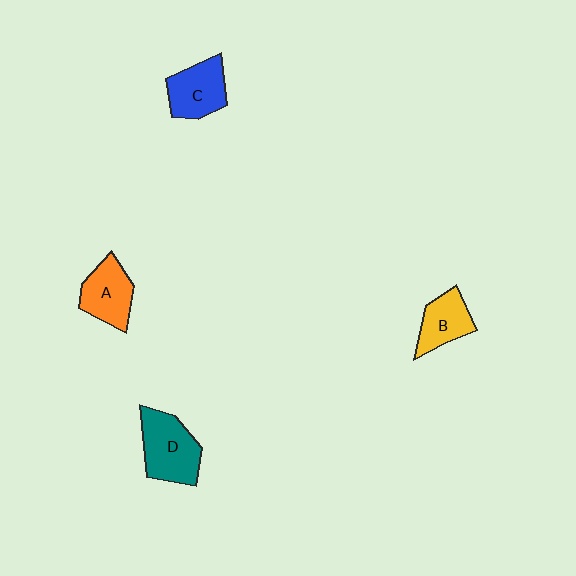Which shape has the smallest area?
Shape B (yellow).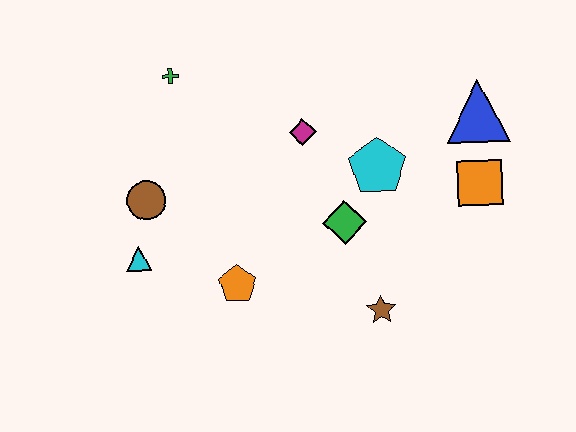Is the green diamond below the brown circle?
Yes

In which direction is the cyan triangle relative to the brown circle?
The cyan triangle is below the brown circle.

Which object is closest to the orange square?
The blue triangle is closest to the orange square.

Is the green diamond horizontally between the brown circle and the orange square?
Yes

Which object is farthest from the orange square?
The cyan triangle is farthest from the orange square.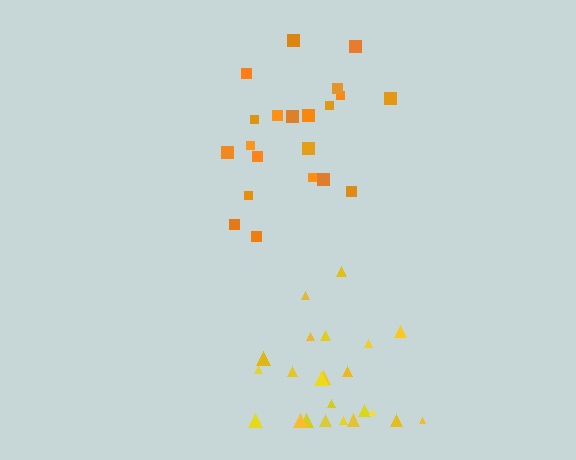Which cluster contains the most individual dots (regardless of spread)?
Yellow (24).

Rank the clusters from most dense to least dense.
yellow, orange.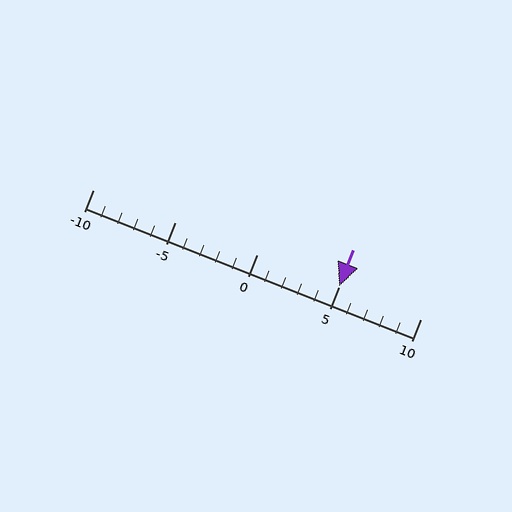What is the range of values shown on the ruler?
The ruler shows values from -10 to 10.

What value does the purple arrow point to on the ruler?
The purple arrow points to approximately 5.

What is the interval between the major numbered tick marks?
The major tick marks are spaced 5 units apart.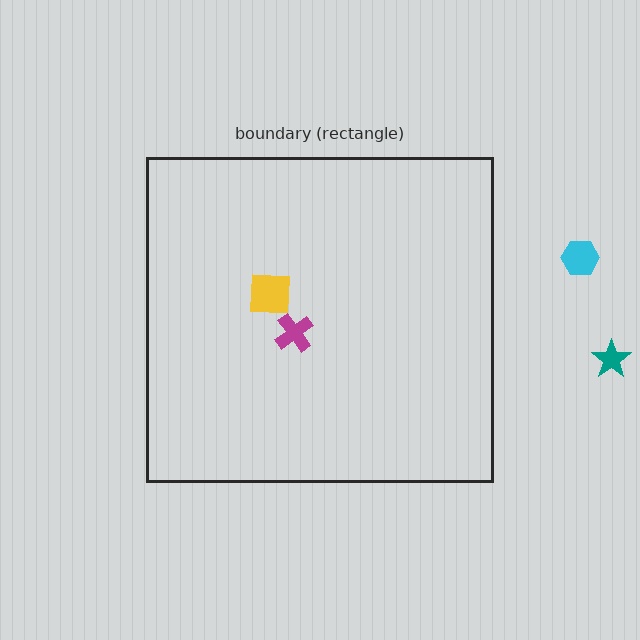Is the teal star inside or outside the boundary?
Outside.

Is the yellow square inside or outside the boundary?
Inside.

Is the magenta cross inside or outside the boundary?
Inside.